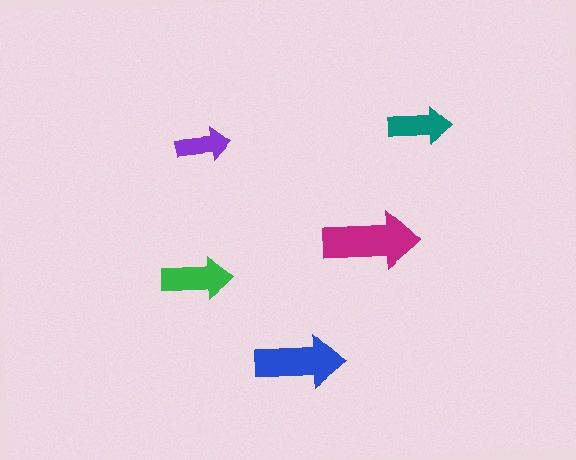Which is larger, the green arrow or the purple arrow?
The green one.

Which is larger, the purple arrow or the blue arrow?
The blue one.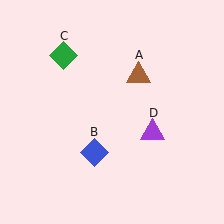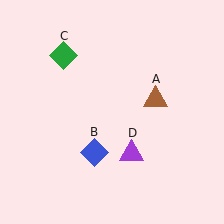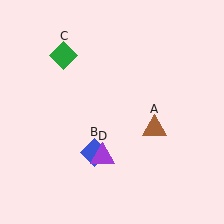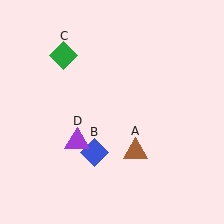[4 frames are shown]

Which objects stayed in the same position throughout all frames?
Blue diamond (object B) and green diamond (object C) remained stationary.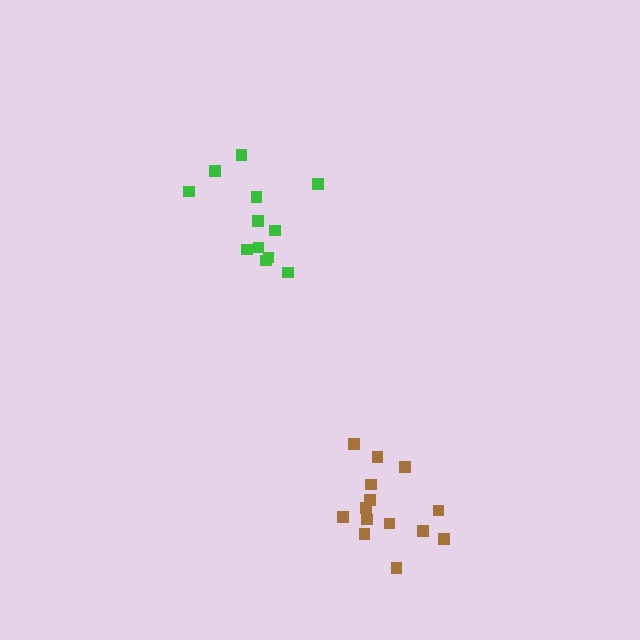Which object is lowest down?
The brown cluster is bottommost.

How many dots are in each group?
Group 1: 12 dots, Group 2: 14 dots (26 total).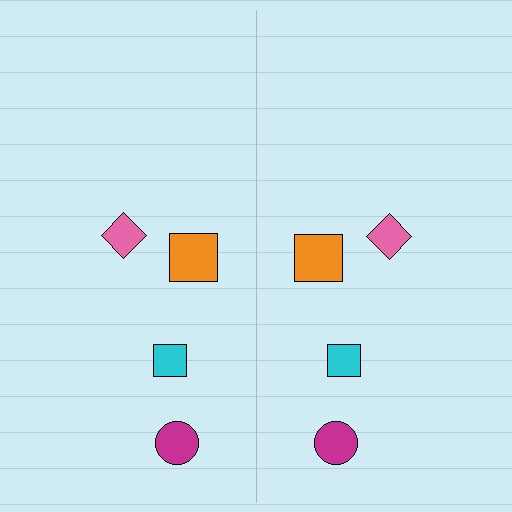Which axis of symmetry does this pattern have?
The pattern has a vertical axis of symmetry running through the center of the image.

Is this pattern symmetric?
Yes, this pattern has bilateral (reflection) symmetry.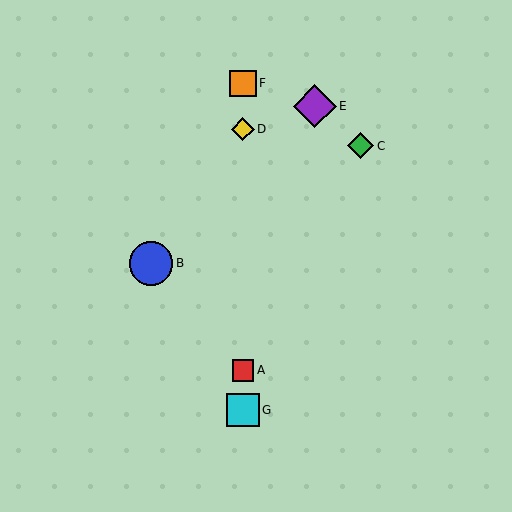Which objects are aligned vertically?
Objects A, D, F, G are aligned vertically.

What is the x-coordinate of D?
Object D is at x≈243.